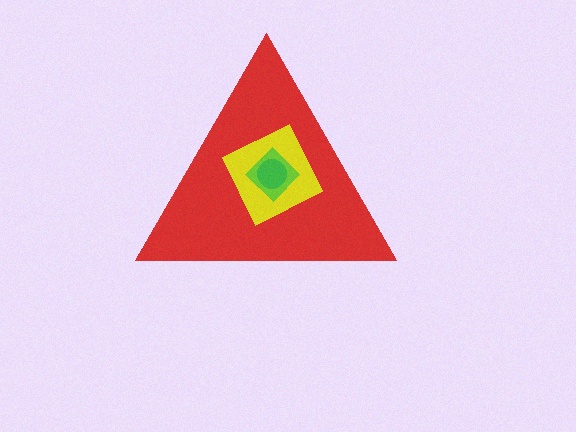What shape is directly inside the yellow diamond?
The lime diamond.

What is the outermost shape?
The red triangle.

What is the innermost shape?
The green circle.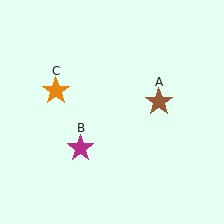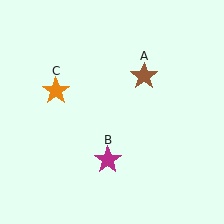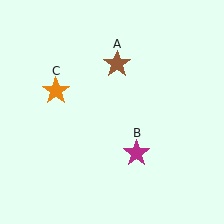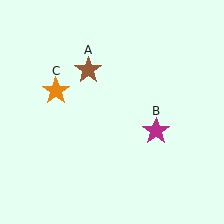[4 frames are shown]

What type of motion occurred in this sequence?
The brown star (object A), magenta star (object B) rotated counterclockwise around the center of the scene.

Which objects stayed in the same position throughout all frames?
Orange star (object C) remained stationary.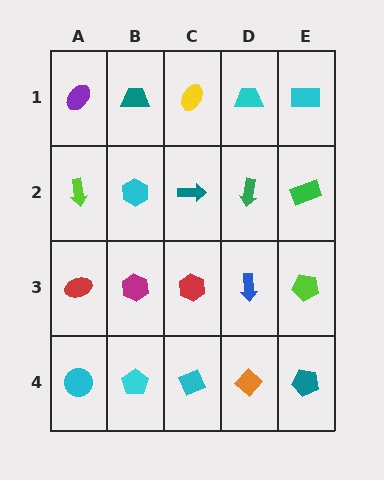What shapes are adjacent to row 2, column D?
A cyan trapezoid (row 1, column D), a blue arrow (row 3, column D), a teal arrow (row 2, column C), a green rectangle (row 2, column E).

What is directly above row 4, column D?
A blue arrow.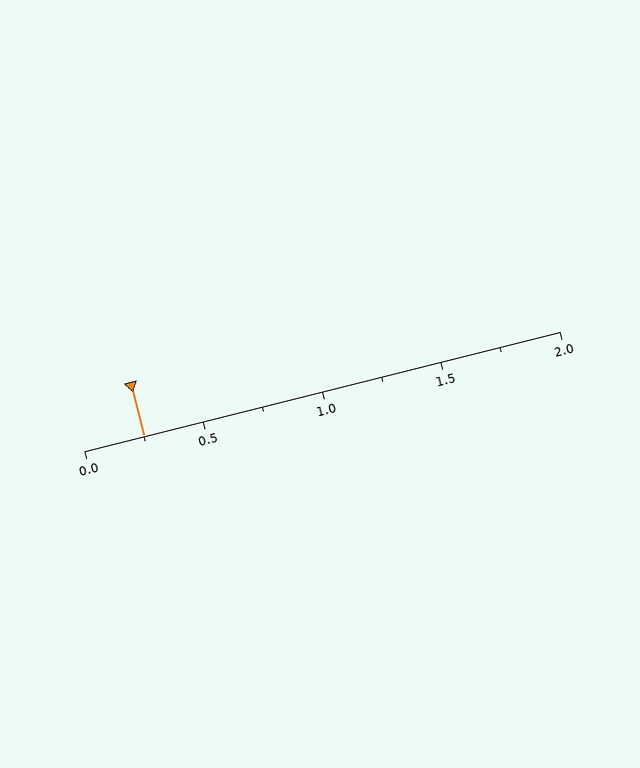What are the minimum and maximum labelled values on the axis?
The axis runs from 0.0 to 2.0.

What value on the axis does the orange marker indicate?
The marker indicates approximately 0.25.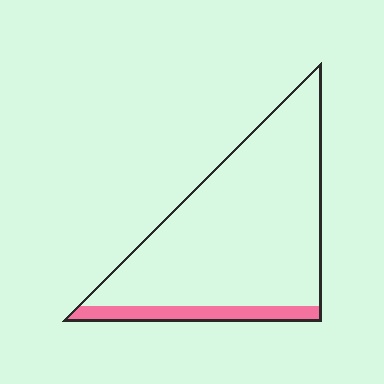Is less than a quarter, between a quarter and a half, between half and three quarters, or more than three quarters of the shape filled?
Less than a quarter.